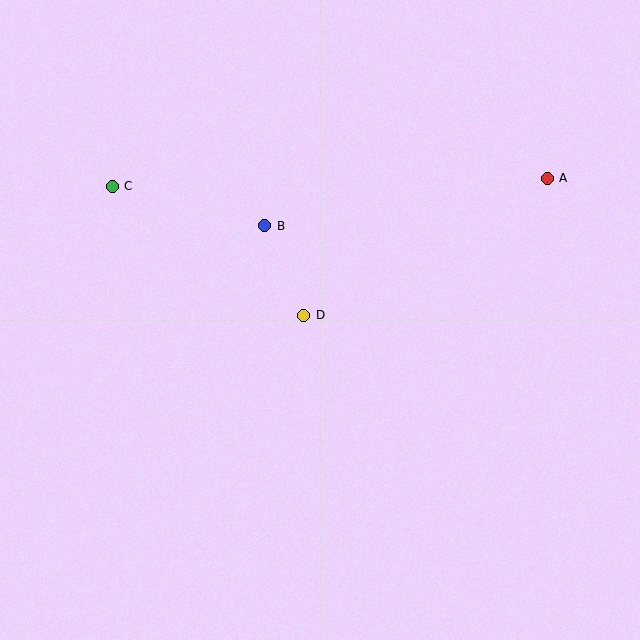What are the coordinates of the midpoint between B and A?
The midpoint between B and A is at (406, 202).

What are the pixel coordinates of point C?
Point C is at (112, 186).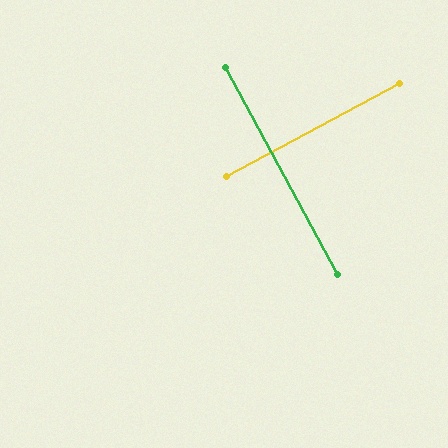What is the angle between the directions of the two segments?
Approximately 90 degrees.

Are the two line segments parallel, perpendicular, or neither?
Perpendicular — they meet at approximately 90°.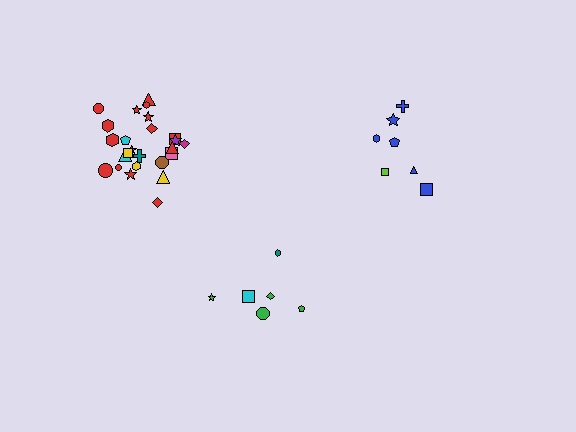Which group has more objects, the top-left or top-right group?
The top-left group.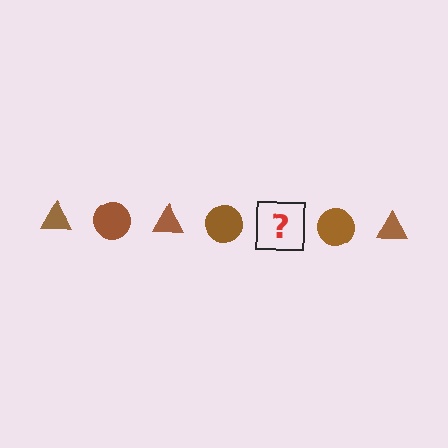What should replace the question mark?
The question mark should be replaced with a brown triangle.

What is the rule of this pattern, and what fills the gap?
The rule is that the pattern cycles through triangle, circle shapes in brown. The gap should be filled with a brown triangle.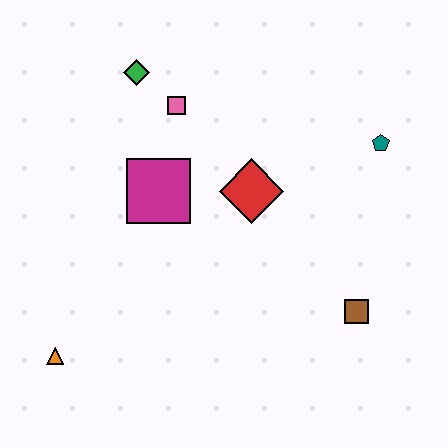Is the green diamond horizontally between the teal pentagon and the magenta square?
No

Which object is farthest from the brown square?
The green diamond is farthest from the brown square.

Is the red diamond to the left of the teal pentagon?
Yes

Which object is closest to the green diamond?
The pink square is closest to the green diamond.